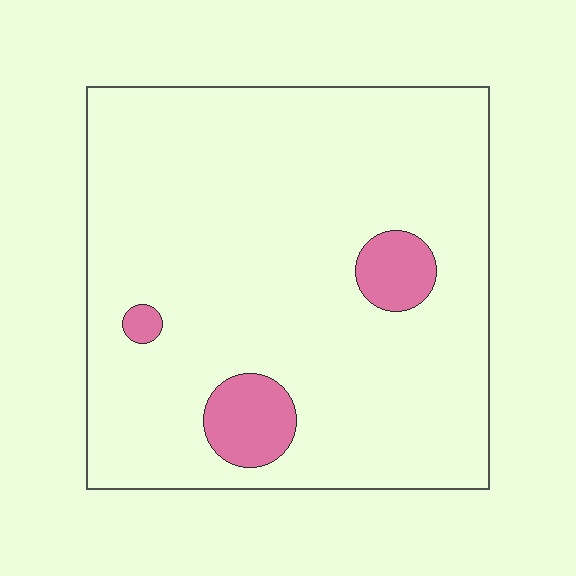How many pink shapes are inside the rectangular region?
3.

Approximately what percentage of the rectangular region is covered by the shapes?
Approximately 10%.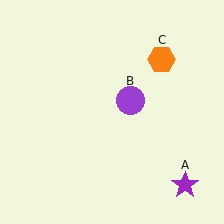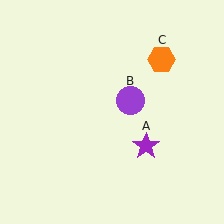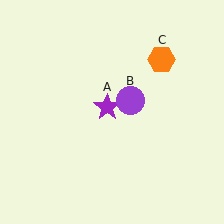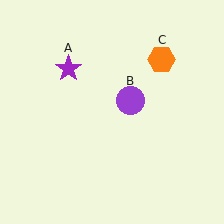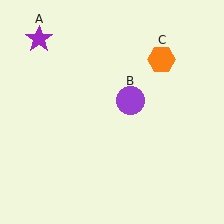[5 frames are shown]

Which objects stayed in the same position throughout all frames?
Purple circle (object B) and orange hexagon (object C) remained stationary.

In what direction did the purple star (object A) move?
The purple star (object A) moved up and to the left.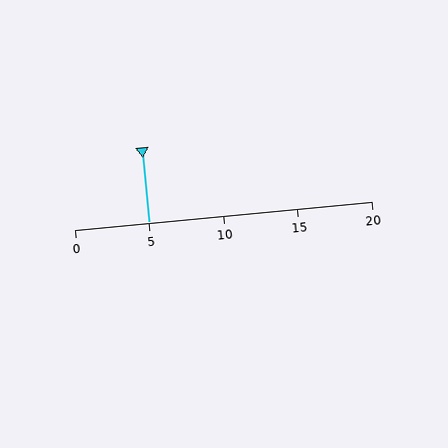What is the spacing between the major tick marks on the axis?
The major ticks are spaced 5 apart.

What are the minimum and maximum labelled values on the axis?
The axis runs from 0 to 20.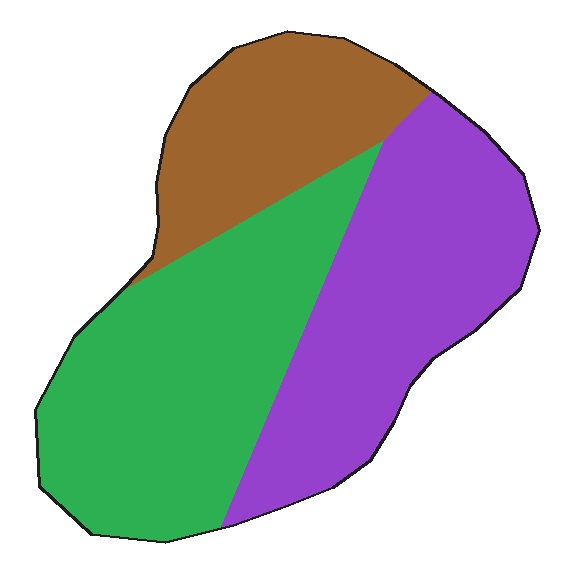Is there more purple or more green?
Green.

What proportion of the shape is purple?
Purple takes up between a third and a half of the shape.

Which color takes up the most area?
Green, at roughly 40%.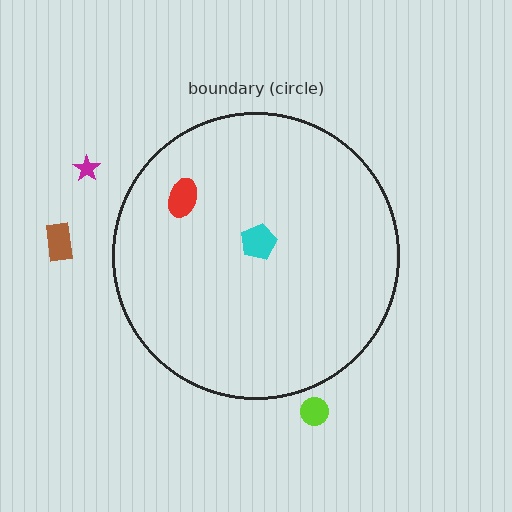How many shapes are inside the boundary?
2 inside, 3 outside.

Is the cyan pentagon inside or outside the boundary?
Inside.